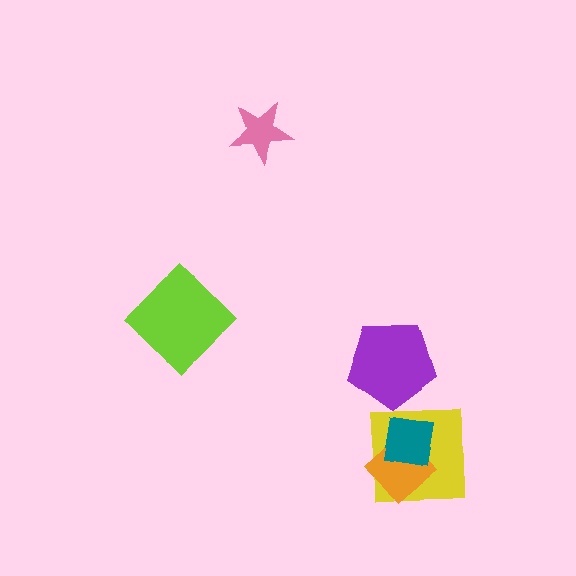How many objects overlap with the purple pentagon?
0 objects overlap with the purple pentagon.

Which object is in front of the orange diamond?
The teal square is in front of the orange diamond.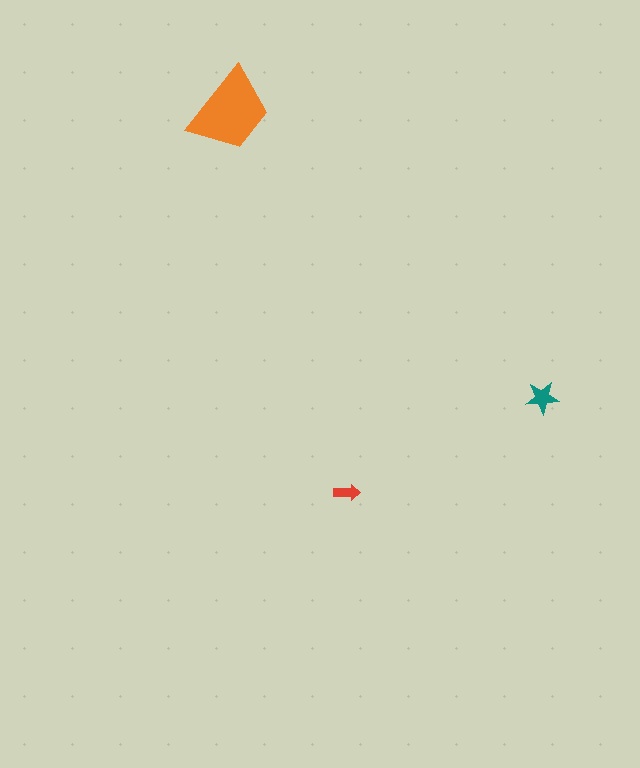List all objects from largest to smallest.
The orange trapezoid, the teal star, the red arrow.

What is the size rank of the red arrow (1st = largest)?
3rd.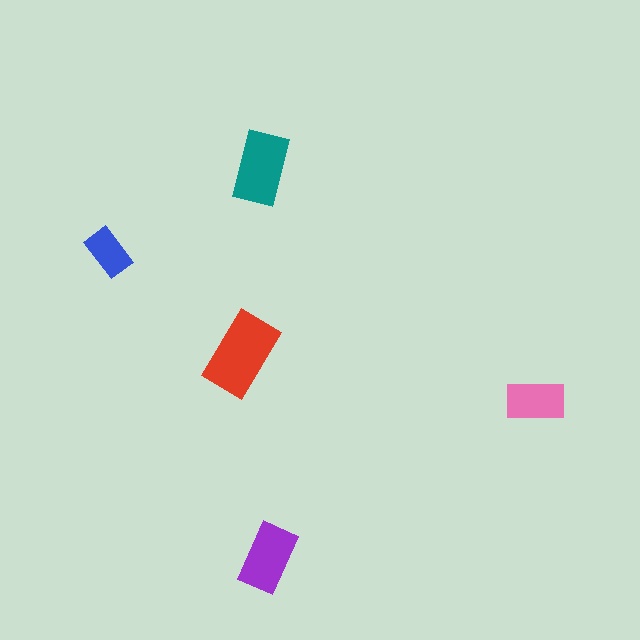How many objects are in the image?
There are 5 objects in the image.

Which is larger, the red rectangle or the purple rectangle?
The red one.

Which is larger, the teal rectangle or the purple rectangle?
The teal one.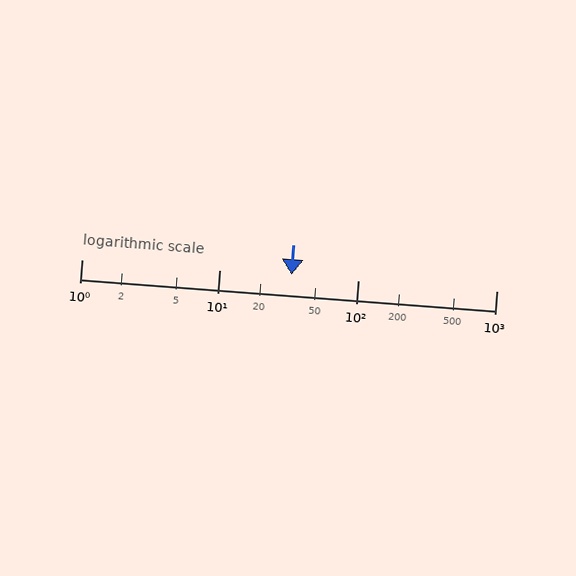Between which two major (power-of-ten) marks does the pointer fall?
The pointer is between 10 and 100.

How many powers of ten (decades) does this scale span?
The scale spans 3 decades, from 1 to 1000.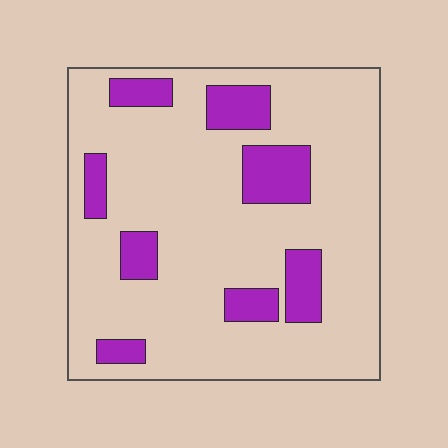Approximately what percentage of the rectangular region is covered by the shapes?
Approximately 20%.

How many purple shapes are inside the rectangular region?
8.